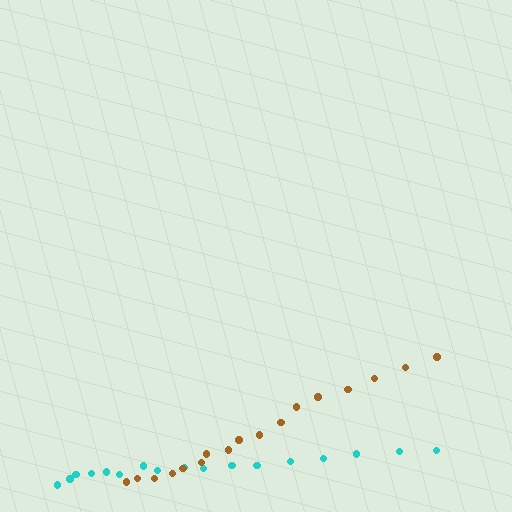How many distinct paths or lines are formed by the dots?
There are 2 distinct paths.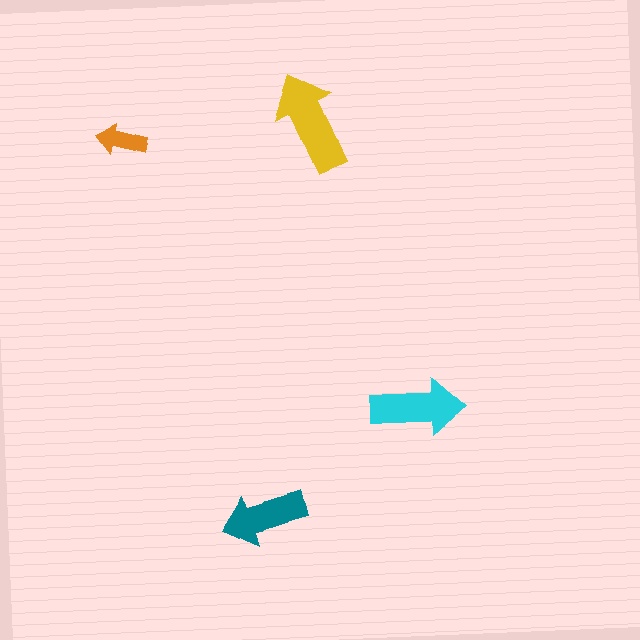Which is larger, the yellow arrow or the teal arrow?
The yellow one.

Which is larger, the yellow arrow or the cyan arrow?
The yellow one.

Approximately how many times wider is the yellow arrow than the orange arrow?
About 2 times wider.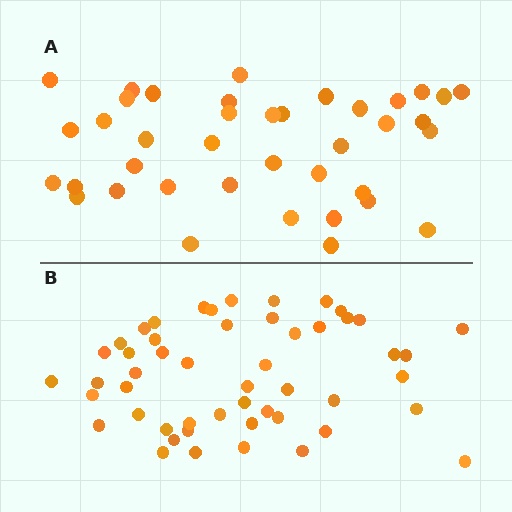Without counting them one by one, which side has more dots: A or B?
Region B (the bottom region) has more dots.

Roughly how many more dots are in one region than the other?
Region B has roughly 12 or so more dots than region A.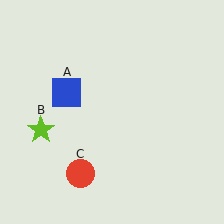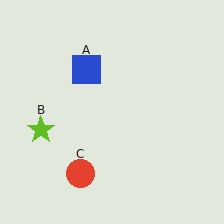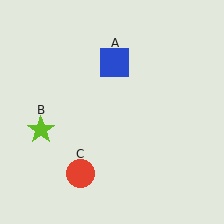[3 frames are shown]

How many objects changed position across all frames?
1 object changed position: blue square (object A).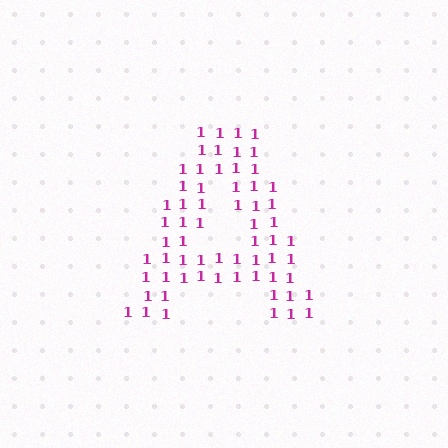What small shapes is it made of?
It is made of small digit 1's.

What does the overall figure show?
The overall figure shows the letter A.